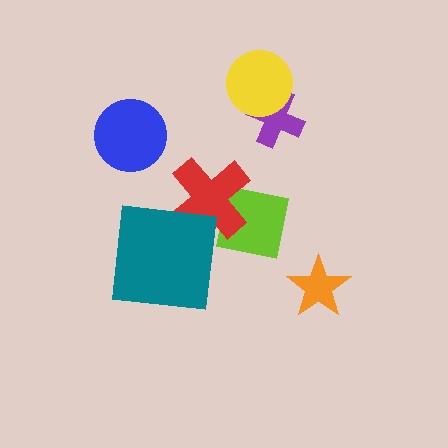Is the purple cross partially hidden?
Yes, it is partially covered by another shape.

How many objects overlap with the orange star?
0 objects overlap with the orange star.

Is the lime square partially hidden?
Yes, it is partially covered by another shape.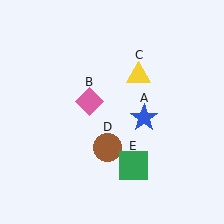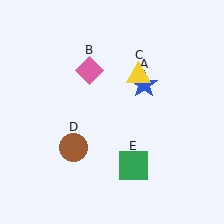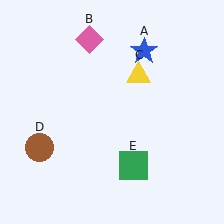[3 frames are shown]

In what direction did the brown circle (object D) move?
The brown circle (object D) moved left.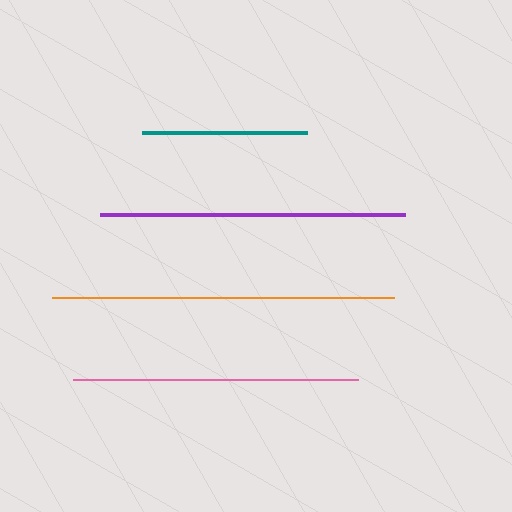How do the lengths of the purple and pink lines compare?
The purple and pink lines are approximately the same length.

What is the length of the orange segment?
The orange segment is approximately 343 pixels long.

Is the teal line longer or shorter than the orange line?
The orange line is longer than the teal line.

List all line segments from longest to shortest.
From longest to shortest: orange, purple, pink, teal.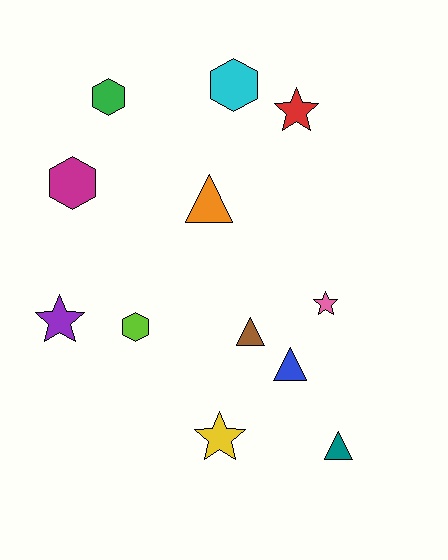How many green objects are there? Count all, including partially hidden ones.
There is 1 green object.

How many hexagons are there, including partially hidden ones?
There are 4 hexagons.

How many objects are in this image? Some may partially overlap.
There are 12 objects.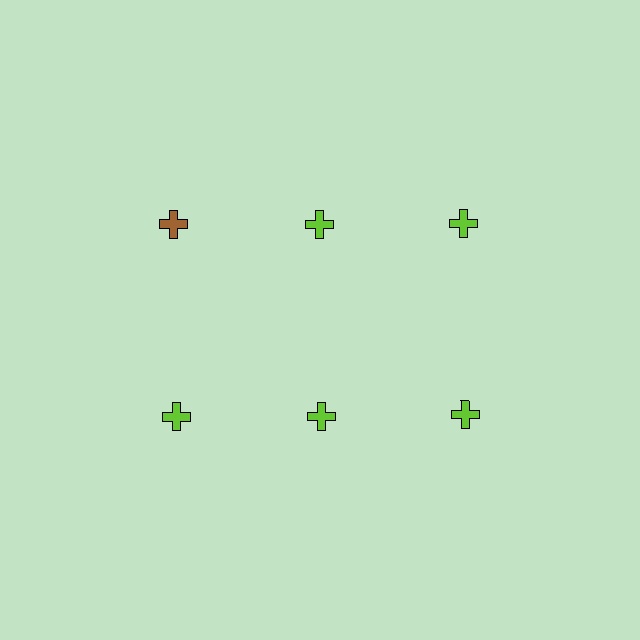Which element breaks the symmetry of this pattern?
The brown cross in the top row, leftmost column breaks the symmetry. All other shapes are lime crosses.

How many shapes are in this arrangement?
There are 6 shapes arranged in a grid pattern.